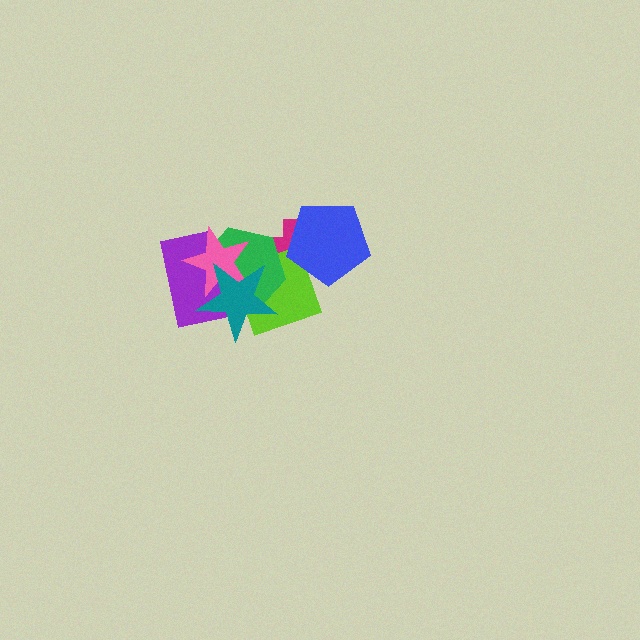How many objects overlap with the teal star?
4 objects overlap with the teal star.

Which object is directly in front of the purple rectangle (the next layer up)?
The pink star is directly in front of the purple rectangle.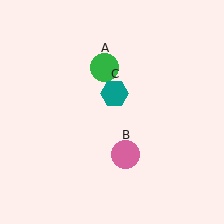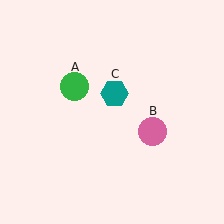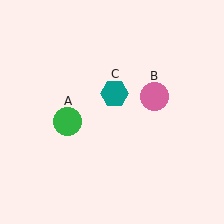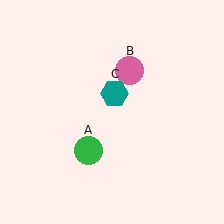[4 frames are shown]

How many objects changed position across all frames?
2 objects changed position: green circle (object A), pink circle (object B).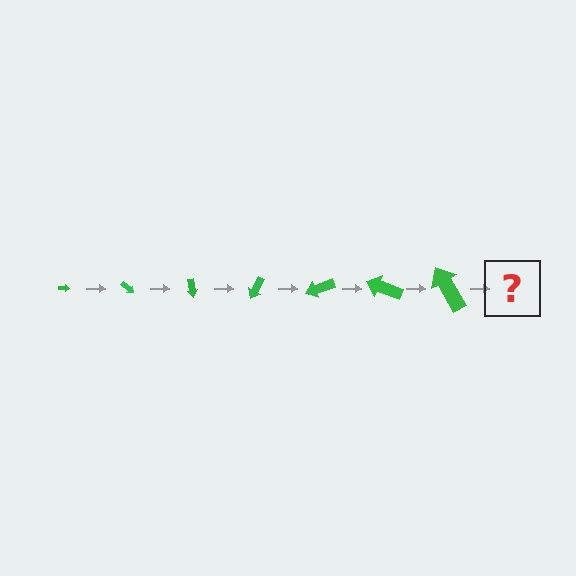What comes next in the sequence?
The next element should be an arrow, larger than the previous one and rotated 280 degrees from the start.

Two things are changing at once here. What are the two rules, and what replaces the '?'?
The two rules are that the arrow grows larger each step and it rotates 40 degrees each step. The '?' should be an arrow, larger than the previous one and rotated 280 degrees from the start.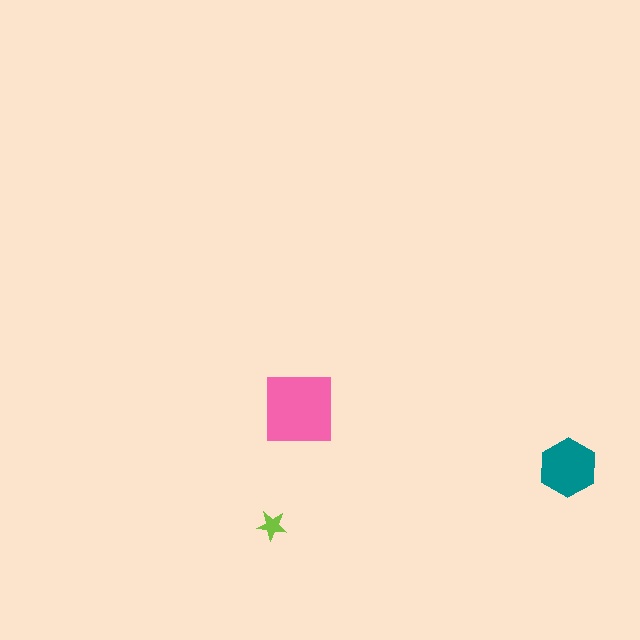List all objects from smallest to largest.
The lime star, the teal hexagon, the pink square.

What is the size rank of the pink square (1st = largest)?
1st.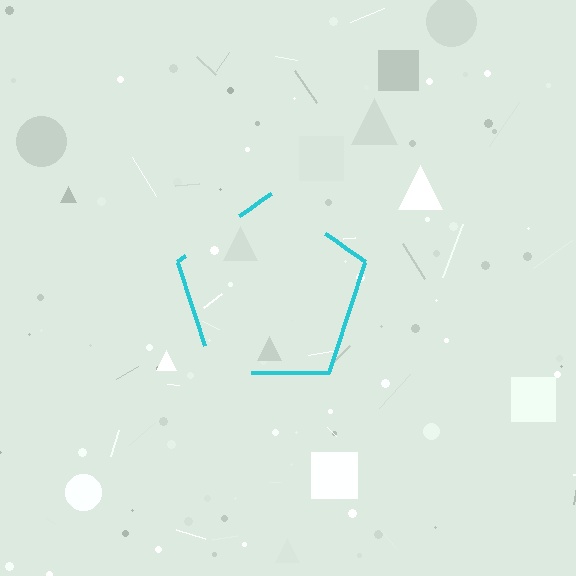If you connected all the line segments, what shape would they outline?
They would outline a pentagon.